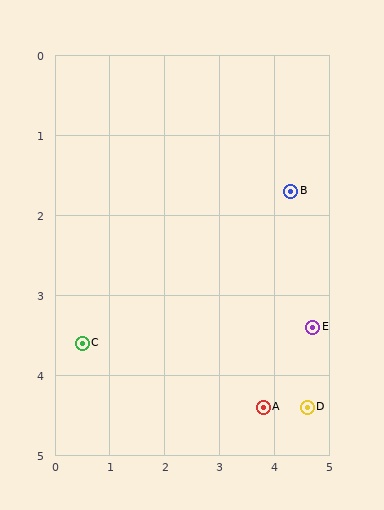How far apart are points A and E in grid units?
Points A and E are about 1.3 grid units apart.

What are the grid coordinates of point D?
Point D is at approximately (4.6, 4.4).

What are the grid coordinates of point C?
Point C is at approximately (0.5, 3.6).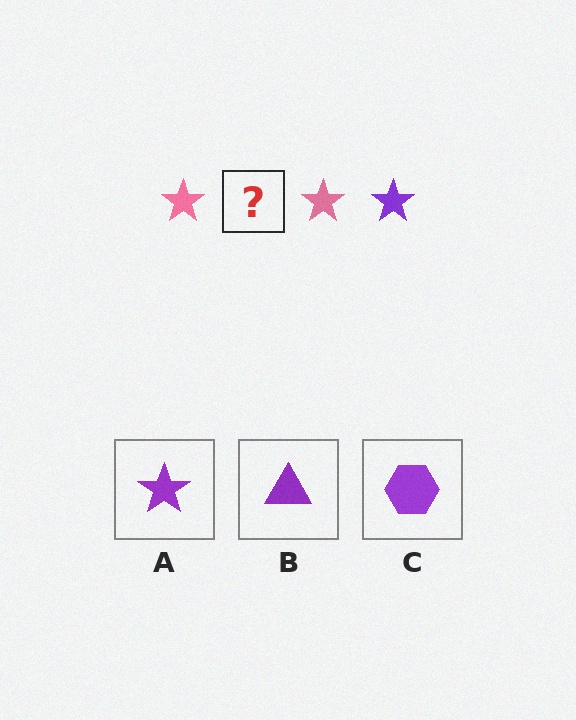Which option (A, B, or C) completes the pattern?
A.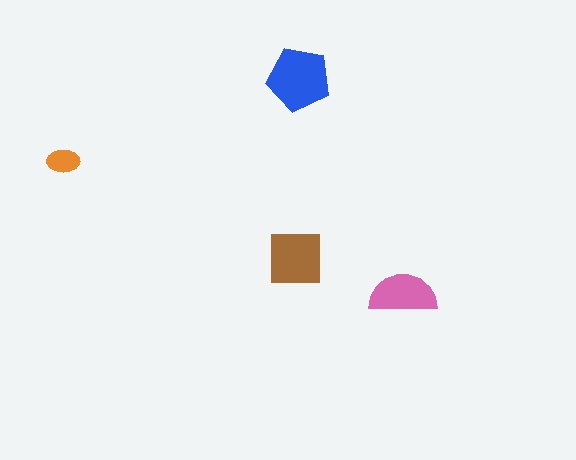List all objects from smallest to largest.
The orange ellipse, the pink semicircle, the brown square, the blue pentagon.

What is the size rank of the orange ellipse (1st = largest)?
4th.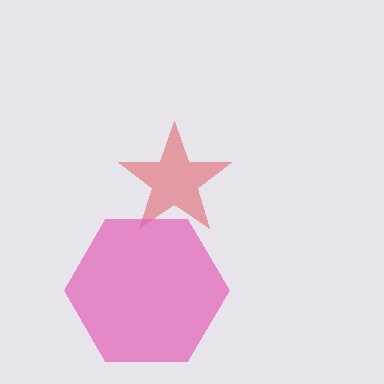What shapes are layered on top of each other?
The layered shapes are: a red star, a pink hexagon.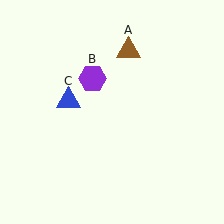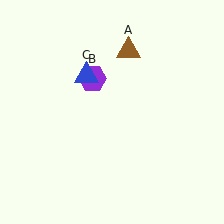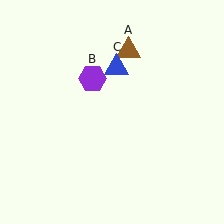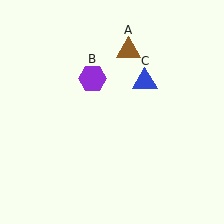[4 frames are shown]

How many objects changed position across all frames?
1 object changed position: blue triangle (object C).